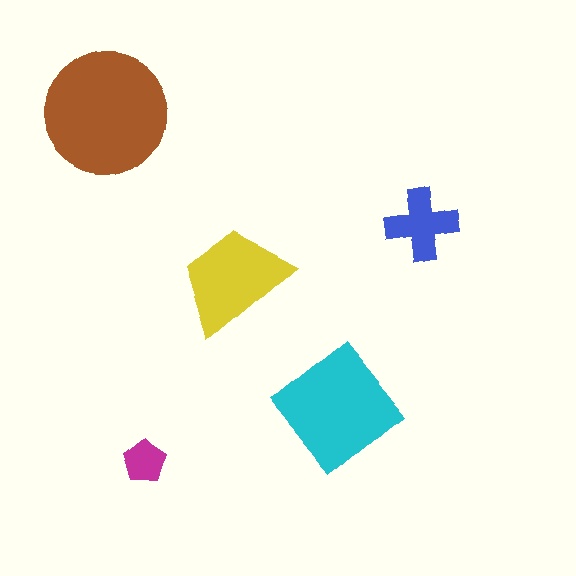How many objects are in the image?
There are 5 objects in the image.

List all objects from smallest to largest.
The magenta pentagon, the blue cross, the yellow trapezoid, the cyan diamond, the brown circle.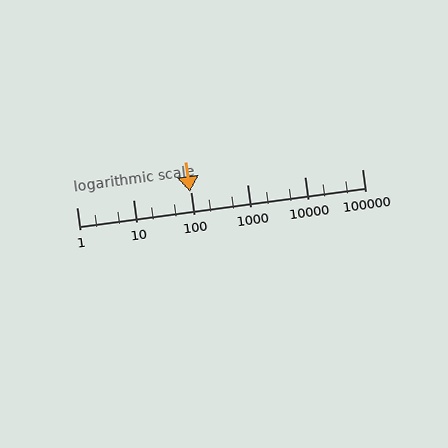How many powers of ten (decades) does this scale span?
The scale spans 5 decades, from 1 to 100000.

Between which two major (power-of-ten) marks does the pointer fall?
The pointer is between 10 and 100.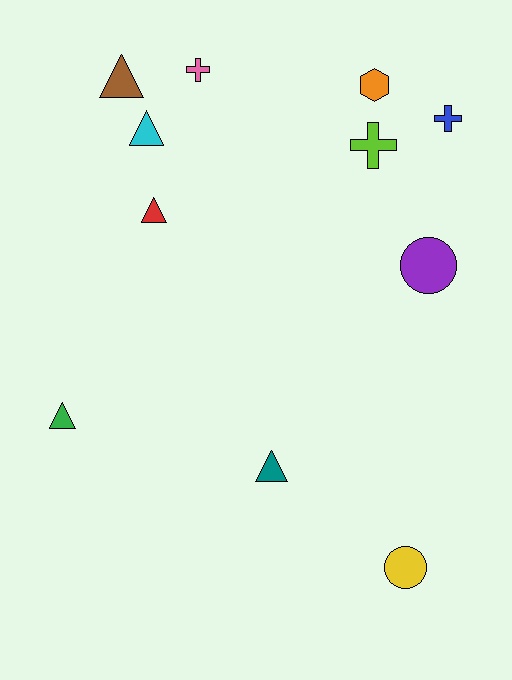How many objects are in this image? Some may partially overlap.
There are 11 objects.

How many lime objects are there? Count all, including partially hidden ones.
There is 1 lime object.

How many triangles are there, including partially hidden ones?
There are 5 triangles.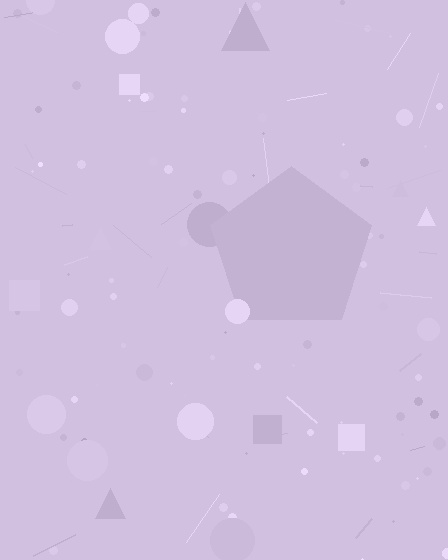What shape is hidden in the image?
A pentagon is hidden in the image.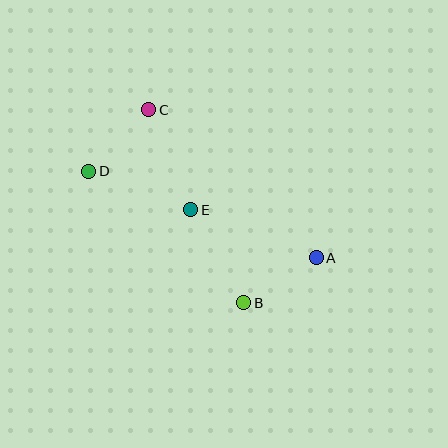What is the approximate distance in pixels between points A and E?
The distance between A and E is approximately 134 pixels.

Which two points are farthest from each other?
Points A and D are farthest from each other.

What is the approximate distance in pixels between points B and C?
The distance between B and C is approximately 215 pixels.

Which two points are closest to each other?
Points A and B are closest to each other.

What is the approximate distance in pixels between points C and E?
The distance between C and E is approximately 108 pixels.